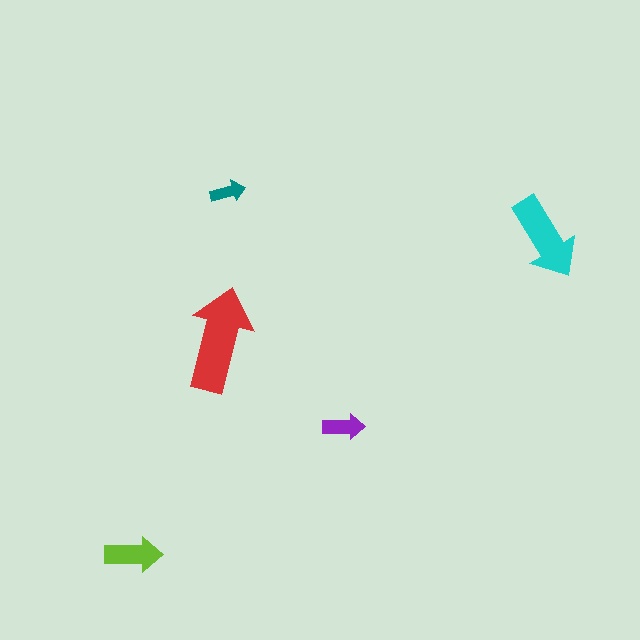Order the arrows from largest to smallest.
the red one, the cyan one, the lime one, the purple one, the teal one.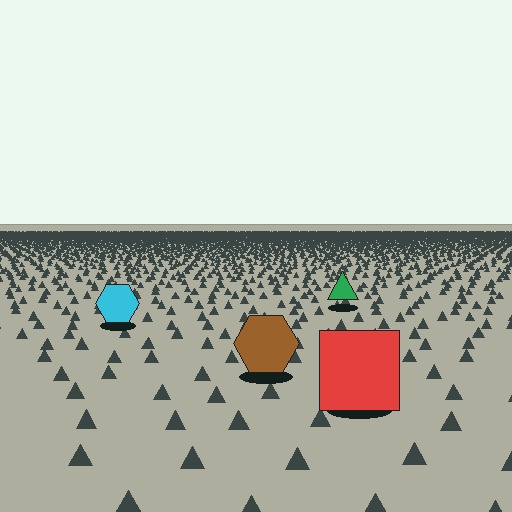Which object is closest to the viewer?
The red square is closest. The texture marks near it are larger and more spread out.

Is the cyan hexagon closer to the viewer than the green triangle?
Yes. The cyan hexagon is closer — you can tell from the texture gradient: the ground texture is coarser near it.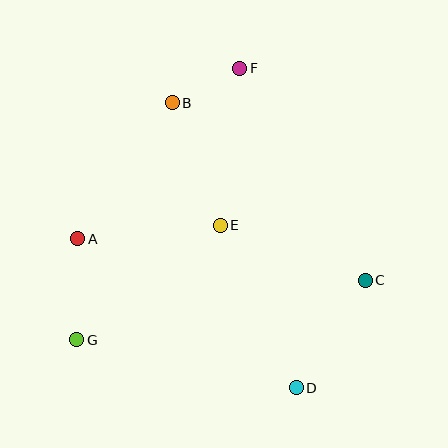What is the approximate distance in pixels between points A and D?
The distance between A and D is approximately 264 pixels.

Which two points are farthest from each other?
Points D and F are farthest from each other.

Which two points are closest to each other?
Points B and F are closest to each other.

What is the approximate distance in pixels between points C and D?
The distance between C and D is approximately 128 pixels.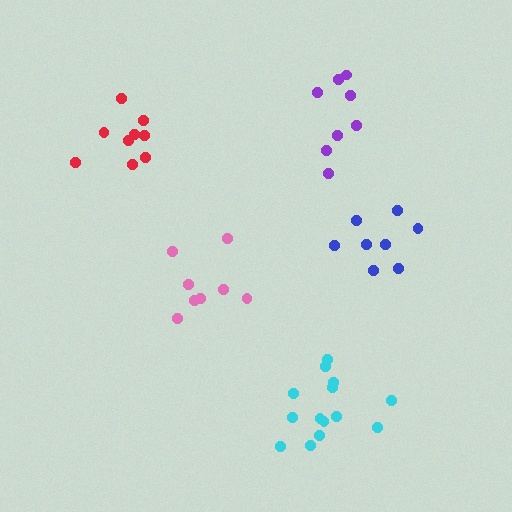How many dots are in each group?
Group 1: 8 dots, Group 2: 9 dots, Group 3: 14 dots, Group 4: 8 dots, Group 5: 8 dots (47 total).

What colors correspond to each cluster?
The clusters are colored: blue, red, cyan, pink, purple.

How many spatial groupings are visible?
There are 5 spatial groupings.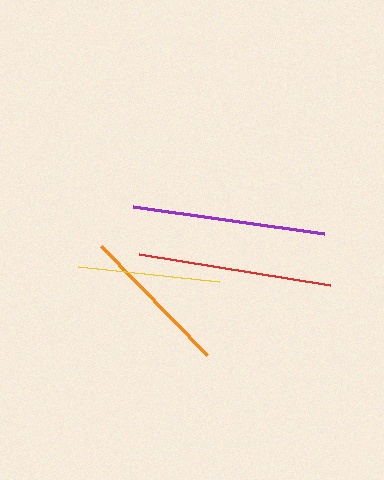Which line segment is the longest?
The red line is the longest at approximately 194 pixels.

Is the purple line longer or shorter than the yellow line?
The purple line is longer than the yellow line.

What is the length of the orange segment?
The orange segment is approximately 152 pixels long.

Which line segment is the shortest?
The yellow line is the shortest at approximately 141 pixels.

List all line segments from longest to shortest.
From longest to shortest: red, purple, orange, yellow.